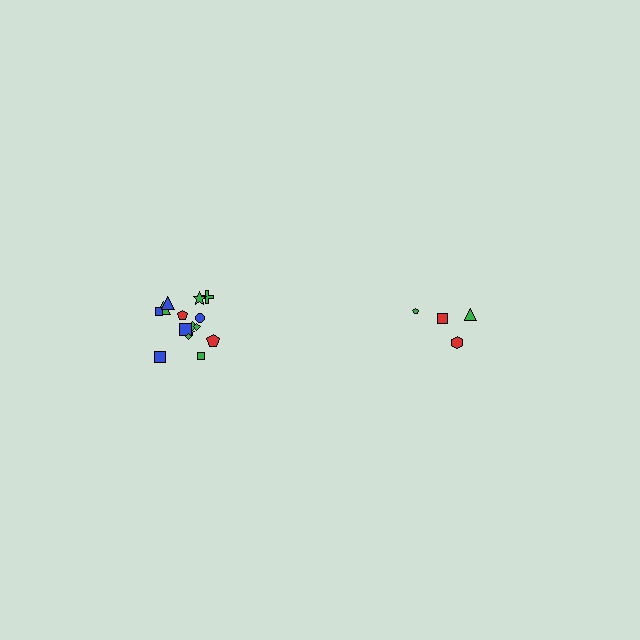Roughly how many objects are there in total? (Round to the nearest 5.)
Roughly 20 objects in total.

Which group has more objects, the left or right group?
The left group.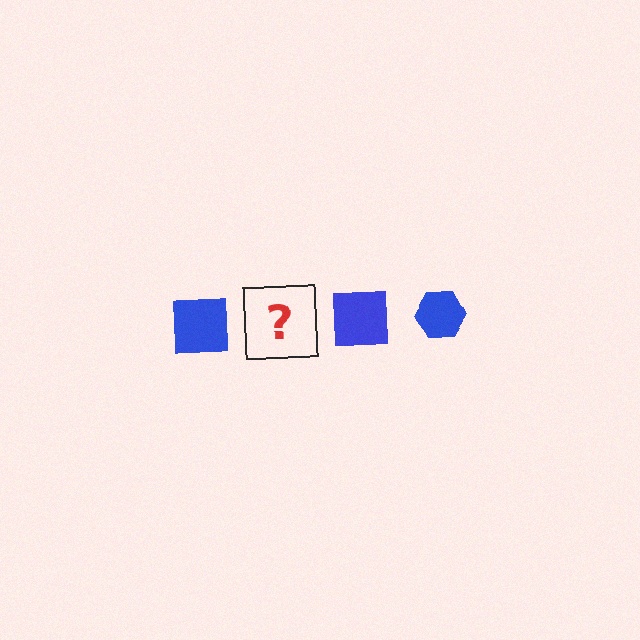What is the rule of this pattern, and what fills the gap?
The rule is that the pattern cycles through square, hexagon shapes in blue. The gap should be filled with a blue hexagon.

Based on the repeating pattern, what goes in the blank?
The blank should be a blue hexagon.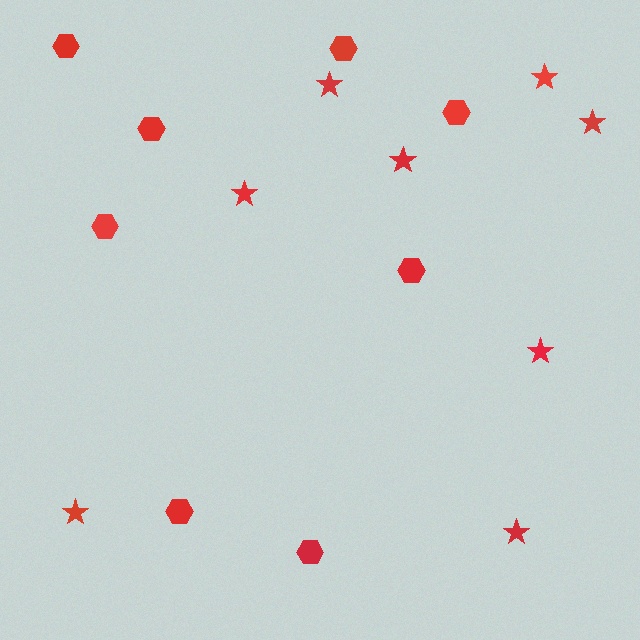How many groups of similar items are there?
There are 2 groups: one group of hexagons (8) and one group of stars (8).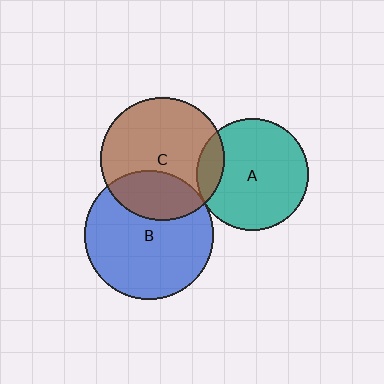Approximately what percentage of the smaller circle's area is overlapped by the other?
Approximately 15%.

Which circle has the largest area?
Circle B (blue).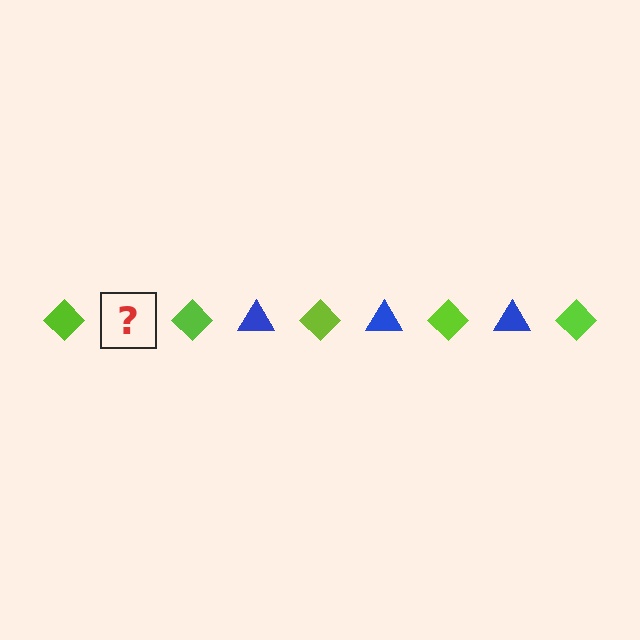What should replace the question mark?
The question mark should be replaced with a blue triangle.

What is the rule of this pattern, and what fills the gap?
The rule is that the pattern alternates between lime diamond and blue triangle. The gap should be filled with a blue triangle.